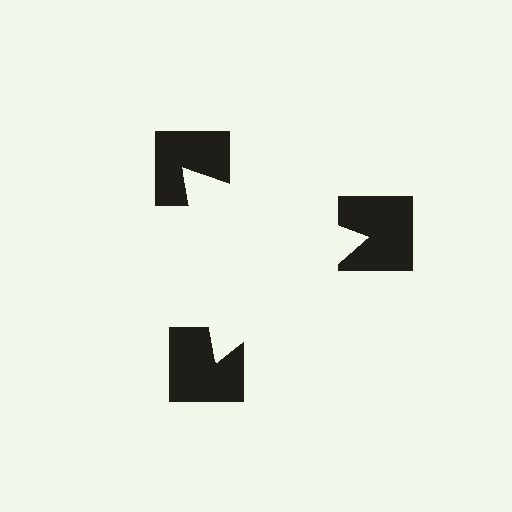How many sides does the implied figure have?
3 sides.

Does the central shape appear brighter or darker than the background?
It typically appears slightly brighter than the background, even though no actual brightness change is drawn.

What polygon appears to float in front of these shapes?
An illusory triangle — its edges are inferred from the aligned wedge cuts in the notched squares, not physically drawn.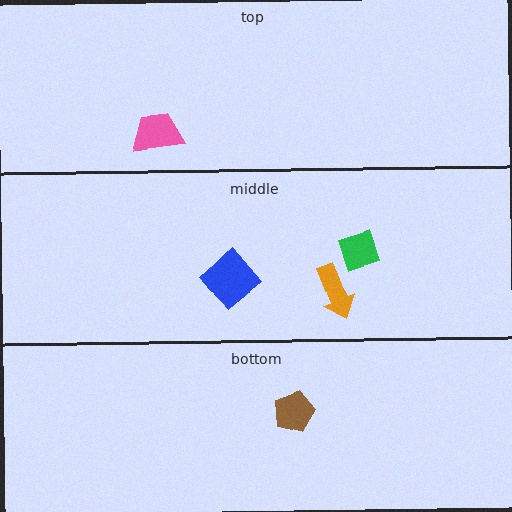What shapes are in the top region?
The pink trapezoid.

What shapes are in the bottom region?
The brown pentagon.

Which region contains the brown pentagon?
The bottom region.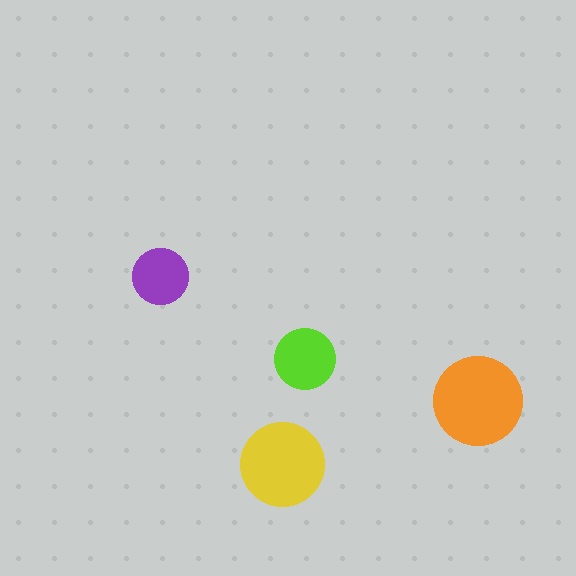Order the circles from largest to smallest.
the orange one, the yellow one, the lime one, the purple one.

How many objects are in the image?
There are 4 objects in the image.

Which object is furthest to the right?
The orange circle is rightmost.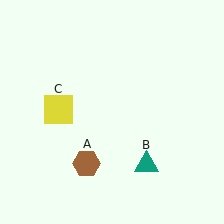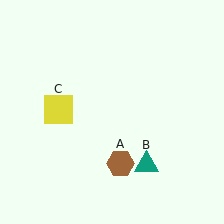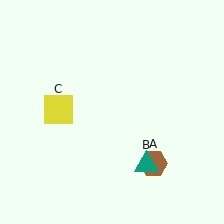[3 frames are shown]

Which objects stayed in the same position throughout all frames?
Teal triangle (object B) and yellow square (object C) remained stationary.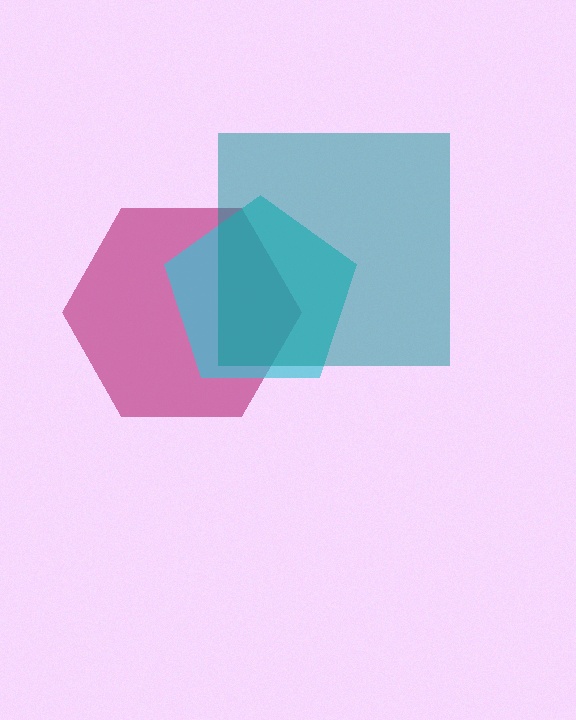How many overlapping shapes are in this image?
There are 3 overlapping shapes in the image.